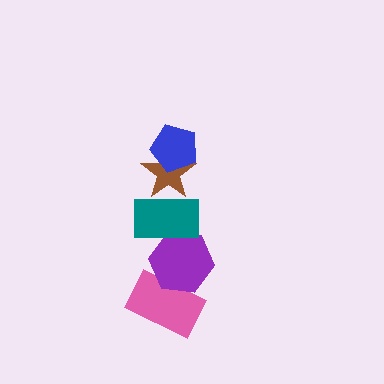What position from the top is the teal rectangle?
The teal rectangle is 3rd from the top.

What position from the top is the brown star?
The brown star is 2nd from the top.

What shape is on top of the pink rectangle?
The purple hexagon is on top of the pink rectangle.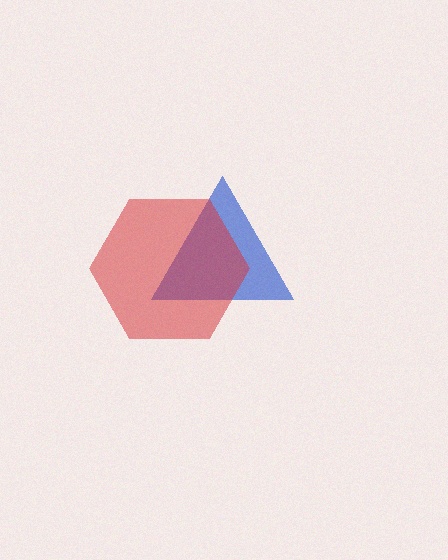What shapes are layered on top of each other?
The layered shapes are: a blue triangle, a red hexagon.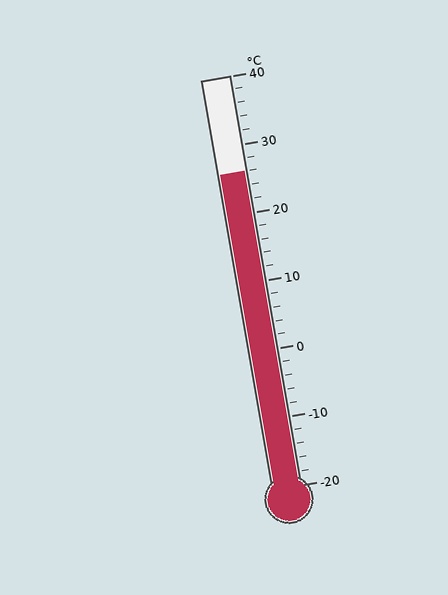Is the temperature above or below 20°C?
The temperature is above 20°C.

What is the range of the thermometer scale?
The thermometer scale ranges from -20°C to 40°C.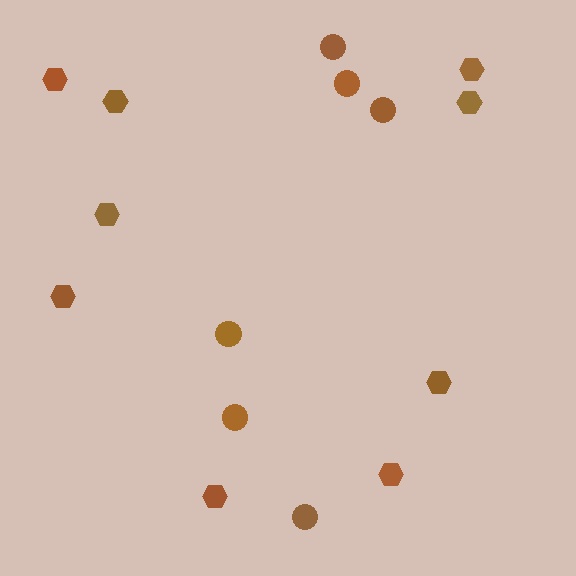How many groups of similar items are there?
There are 2 groups: one group of hexagons (9) and one group of circles (6).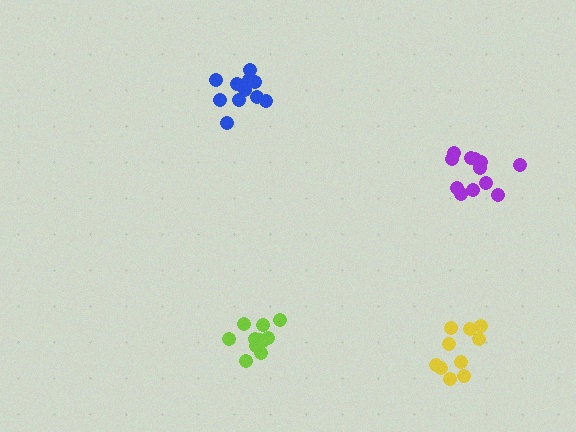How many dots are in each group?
Group 1: 12 dots, Group 2: 11 dots, Group 3: 11 dots, Group 4: 10 dots (44 total).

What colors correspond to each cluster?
The clusters are colored: purple, lime, blue, yellow.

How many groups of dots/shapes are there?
There are 4 groups.